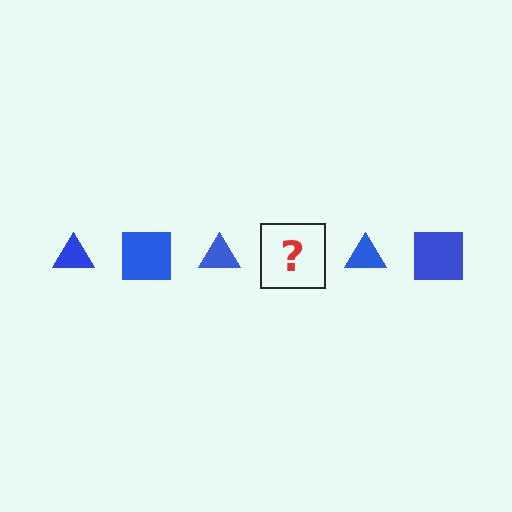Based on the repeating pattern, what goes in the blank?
The blank should be a blue square.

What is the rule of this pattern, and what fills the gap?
The rule is that the pattern cycles through triangle, square shapes in blue. The gap should be filled with a blue square.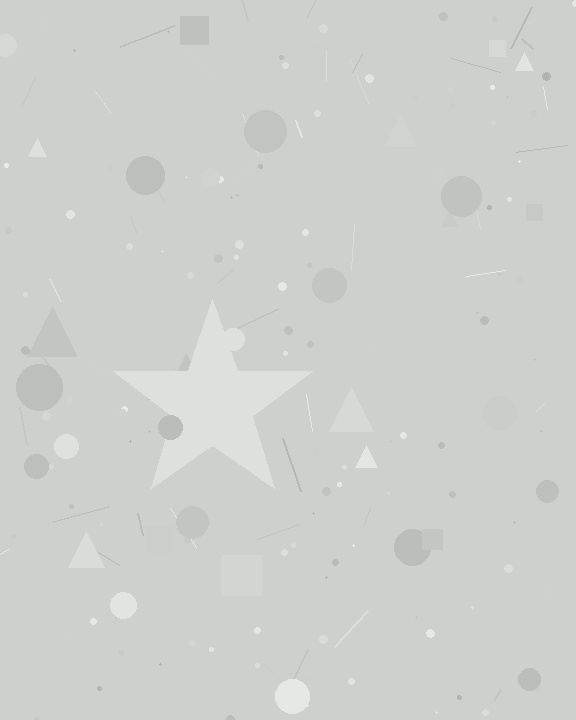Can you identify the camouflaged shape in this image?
The camouflaged shape is a star.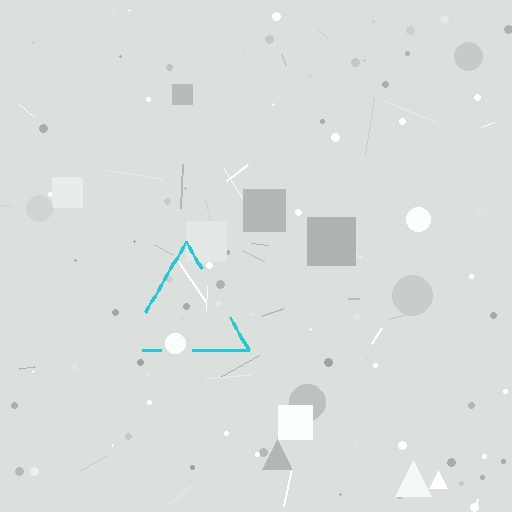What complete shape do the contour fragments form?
The contour fragments form a triangle.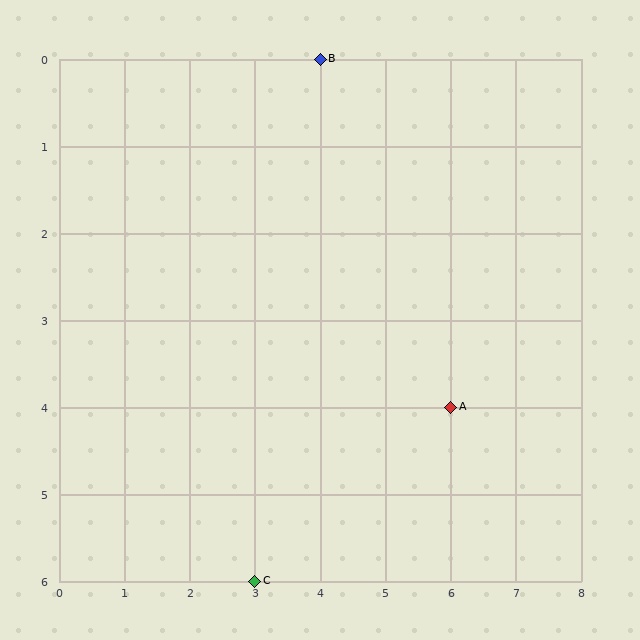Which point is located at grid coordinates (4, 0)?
Point B is at (4, 0).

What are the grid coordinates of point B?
Point B is at grid coordinates (4, 0).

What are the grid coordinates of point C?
Point C is at grid coordinates (3, 6).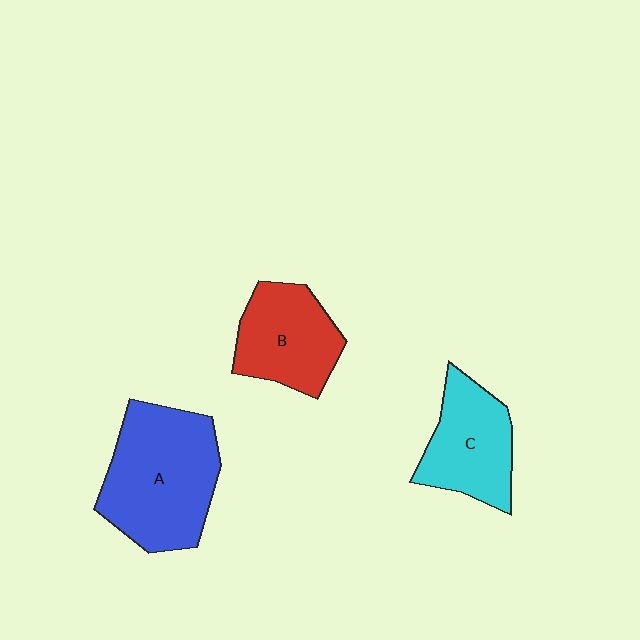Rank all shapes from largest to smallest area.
From largest to smallest: A (blue), C (cyan), B (red).